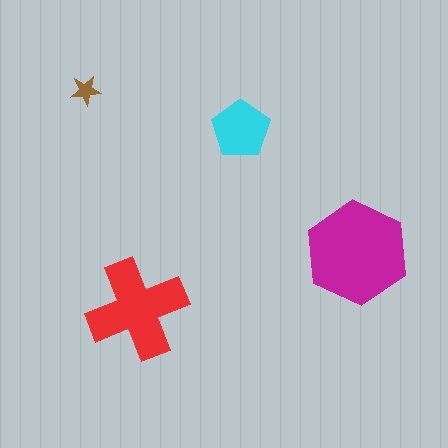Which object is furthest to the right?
The magenta hexagon is rightmost.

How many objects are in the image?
There are 4 objects in the image.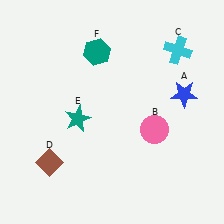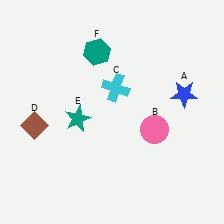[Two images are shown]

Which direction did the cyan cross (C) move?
The cyan cross (C) moved left.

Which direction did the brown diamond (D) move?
The brown diamond (D) moved up.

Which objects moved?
The objects that moved are: the cyan cross (C), the brown diamond (D).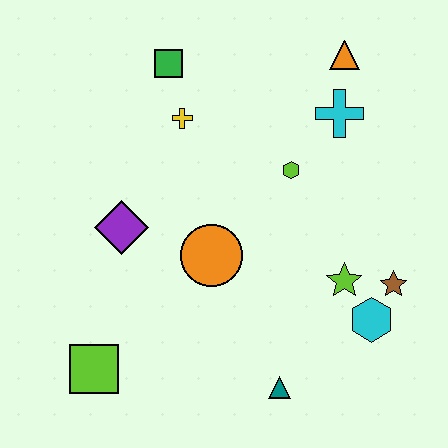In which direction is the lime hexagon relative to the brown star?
The lime hexagon is above the brown star.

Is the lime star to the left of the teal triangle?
No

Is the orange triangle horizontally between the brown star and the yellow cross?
Yes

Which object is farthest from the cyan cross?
The lime square is farthest from the cyan cross.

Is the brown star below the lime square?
No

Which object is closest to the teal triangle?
The cyan hexagon is closest to the teal triangle.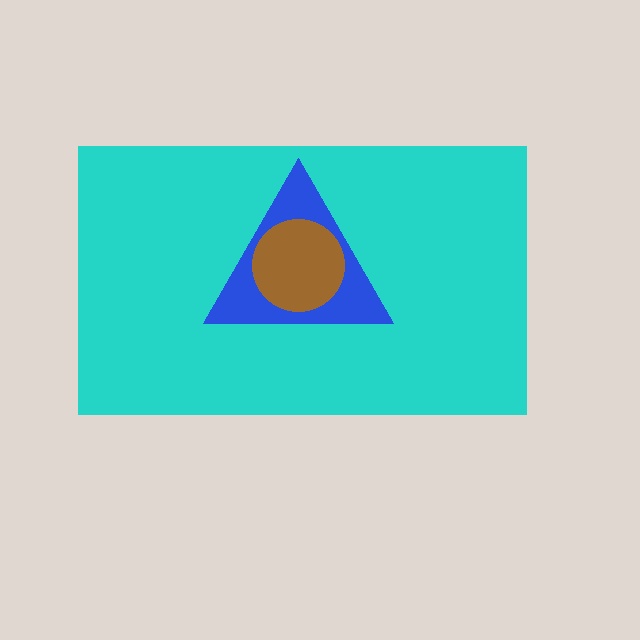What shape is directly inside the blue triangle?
The brown circle.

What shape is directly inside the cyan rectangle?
The blue triangle.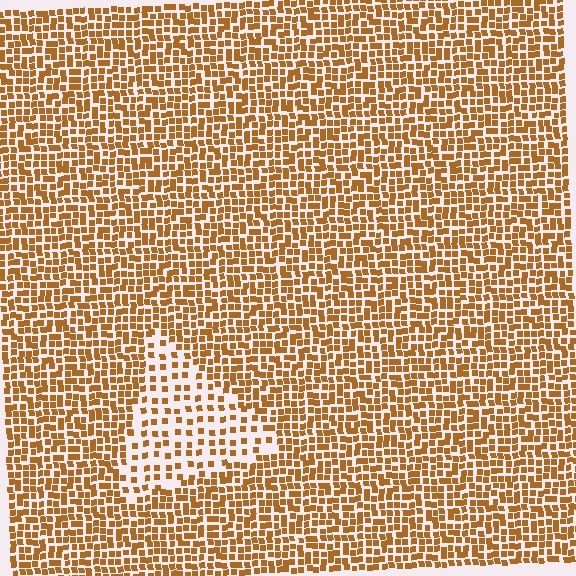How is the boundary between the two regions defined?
The boundary is defined by a change in element density (approximately 2.2x ratio). All elements are the same color, size, and shape.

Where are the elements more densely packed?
The elements are more densely packed outside the triangle boundary.